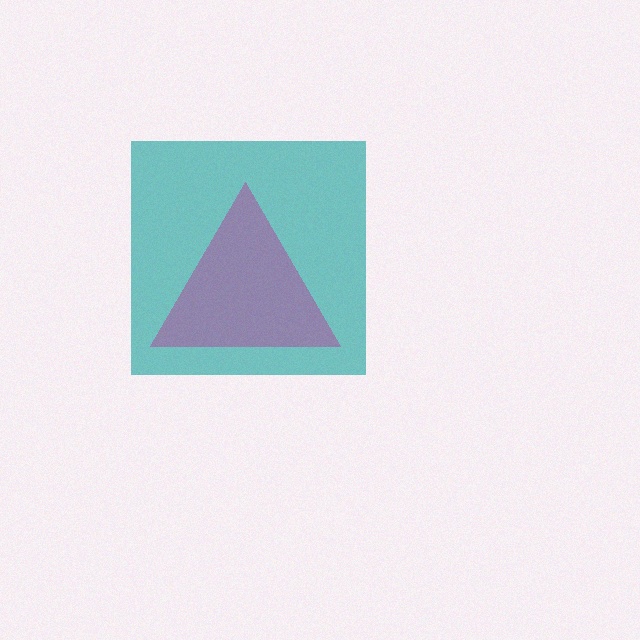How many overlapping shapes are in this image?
There are 2 overlapping shapes in the image.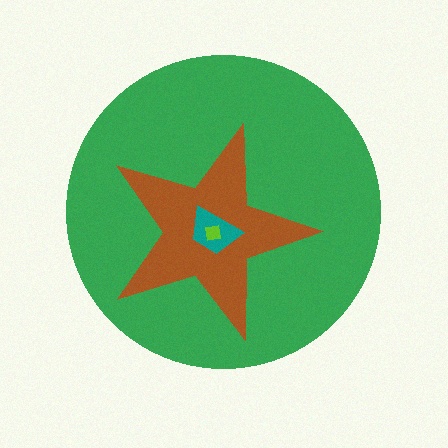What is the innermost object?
The lime square.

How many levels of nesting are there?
4.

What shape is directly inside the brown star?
The teal trapezoid.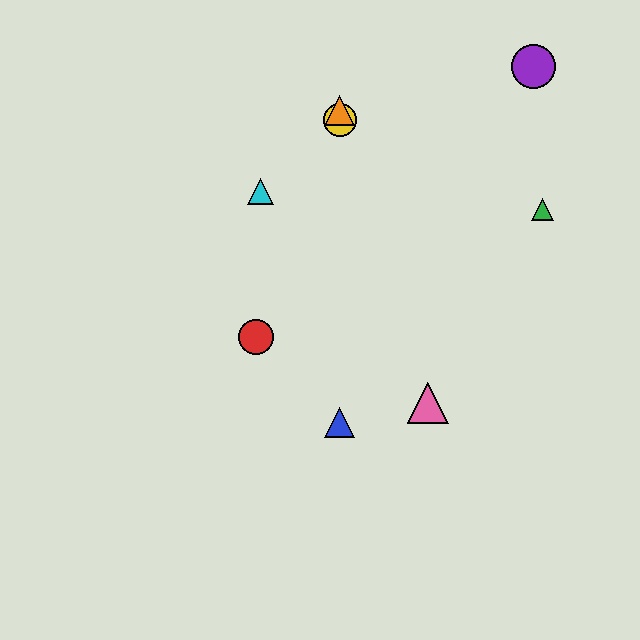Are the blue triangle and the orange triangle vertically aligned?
Yes, both are at x≈340.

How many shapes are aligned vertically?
3 shapes (the blue triangle, the yellow circle, the orange triangle) are aligned vertically.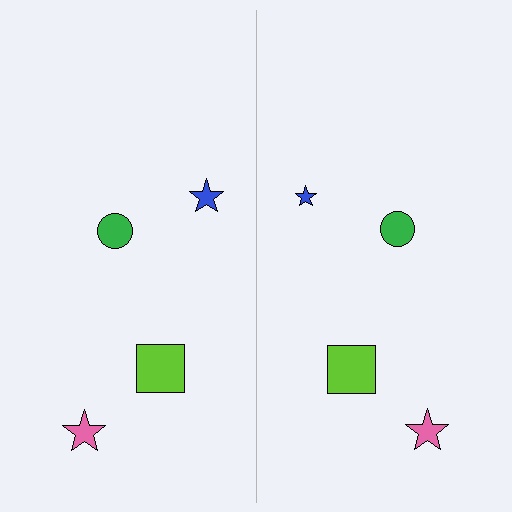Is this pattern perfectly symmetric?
No, the pattern is not perfectly symmetric. The blue star on the right side has a different size than its mirror counterpart.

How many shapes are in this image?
There are 8 shapes in this image.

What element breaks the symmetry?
The blue star on the right side has a different size than its mirror counterpart.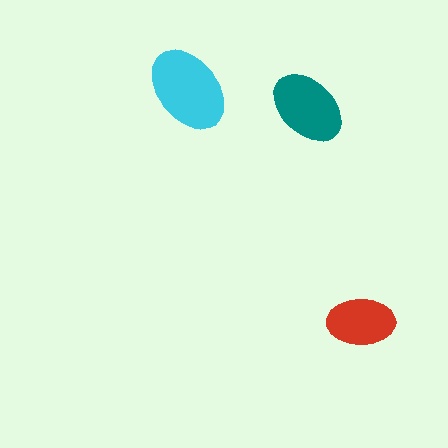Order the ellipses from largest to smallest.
the cyan one, the teal one, the red one.